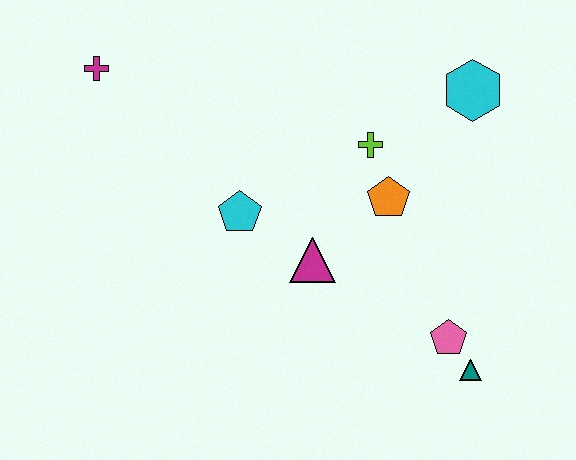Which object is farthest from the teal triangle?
The magenta cross is farthest from the teal triangle.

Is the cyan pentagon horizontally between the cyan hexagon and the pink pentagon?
No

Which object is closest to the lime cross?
The orange pentagon is closest to the lime cross.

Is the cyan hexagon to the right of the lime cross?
Yes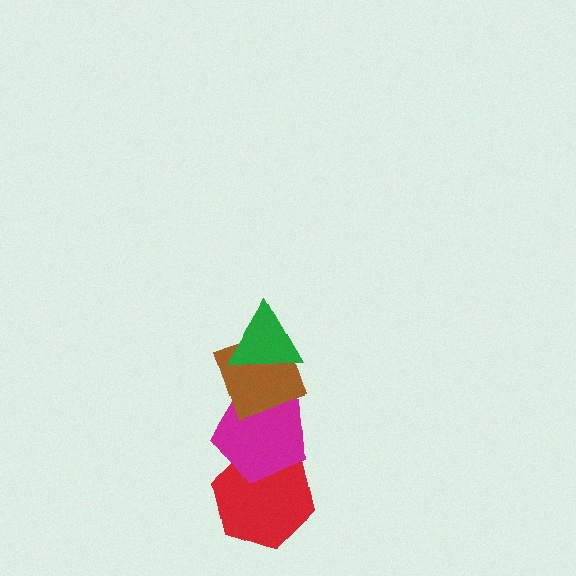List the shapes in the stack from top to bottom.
From top to bottom: the green triangle, the brown diamond, the magenta pentagon, the red hexagon.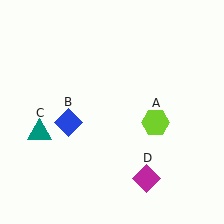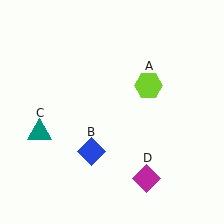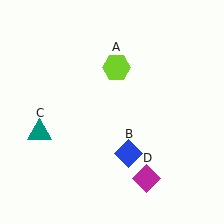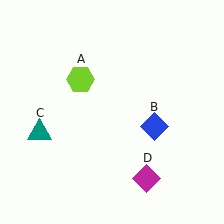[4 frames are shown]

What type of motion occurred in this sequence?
The lime hexagon (object A), blue diamond (object B) rotated counterclockwise around the center of the scene.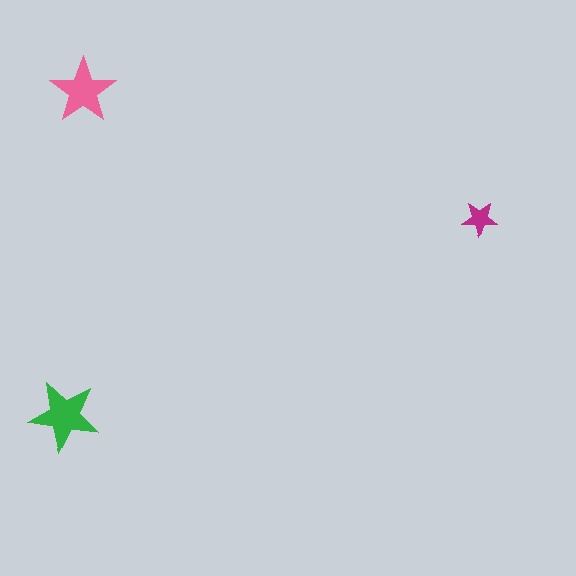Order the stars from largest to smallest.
the green one, the pink one, the magenta one.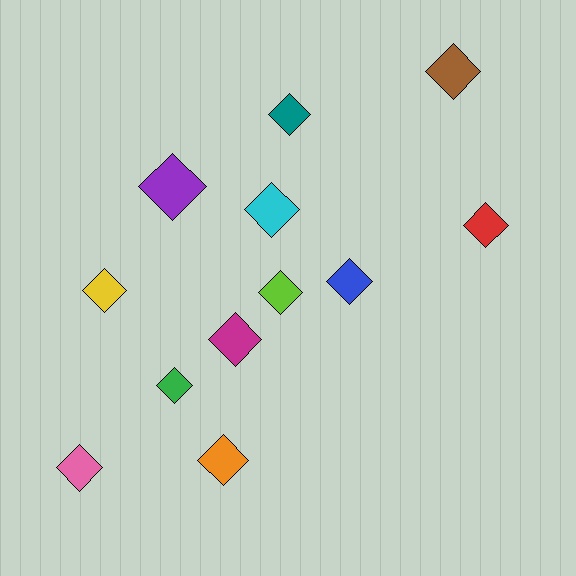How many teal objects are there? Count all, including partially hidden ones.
There is 1 teal object.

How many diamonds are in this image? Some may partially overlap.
There are 12 diamonds.